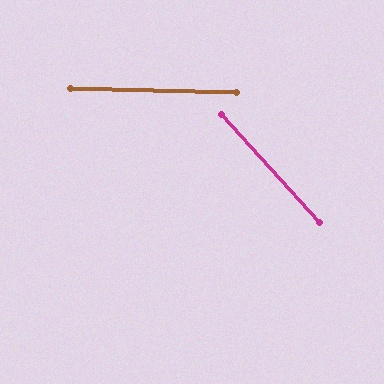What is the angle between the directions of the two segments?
Approximately 47 degrees.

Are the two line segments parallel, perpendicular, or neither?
Neither parallel nor perpendicular — they differ by about 47°.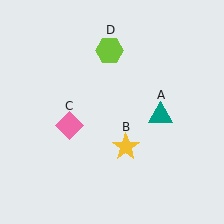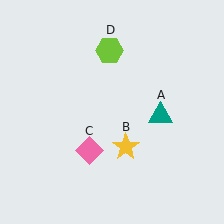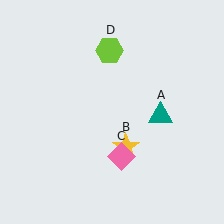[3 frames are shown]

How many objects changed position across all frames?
1 object changed position: pink diamond (object C).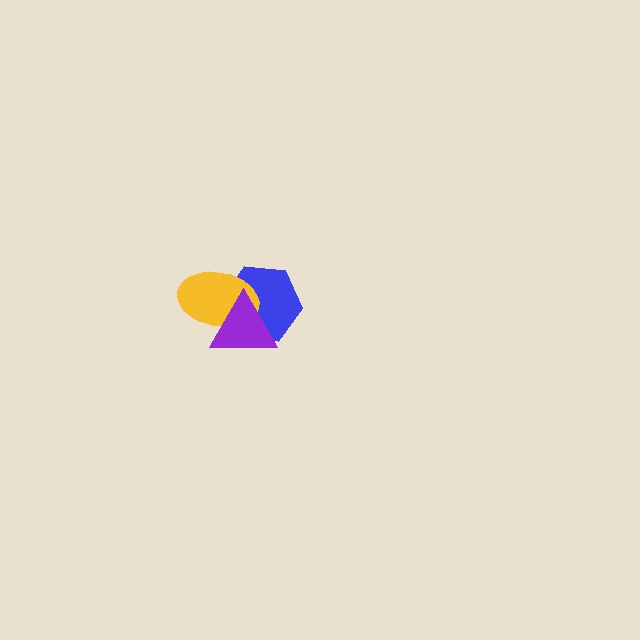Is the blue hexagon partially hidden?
Yes, it is partially covered by another shape.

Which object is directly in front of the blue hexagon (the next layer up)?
The yellow ellipse is directly in front of the blue hexagon.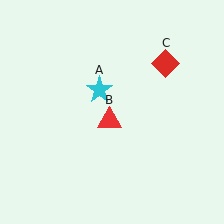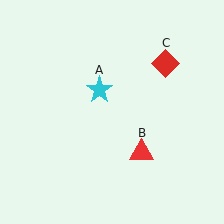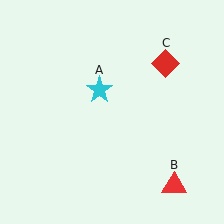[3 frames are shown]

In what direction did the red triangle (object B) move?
The red triangle (object B) moved down and to the right.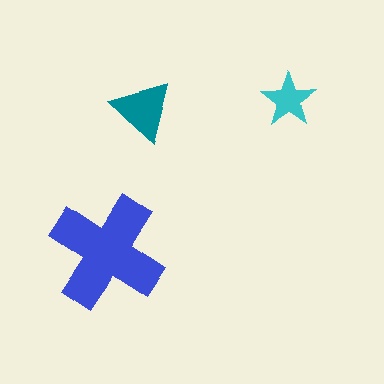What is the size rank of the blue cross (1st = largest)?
1st.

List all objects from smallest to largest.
The cyan star, the teal triangle, the blue cross.